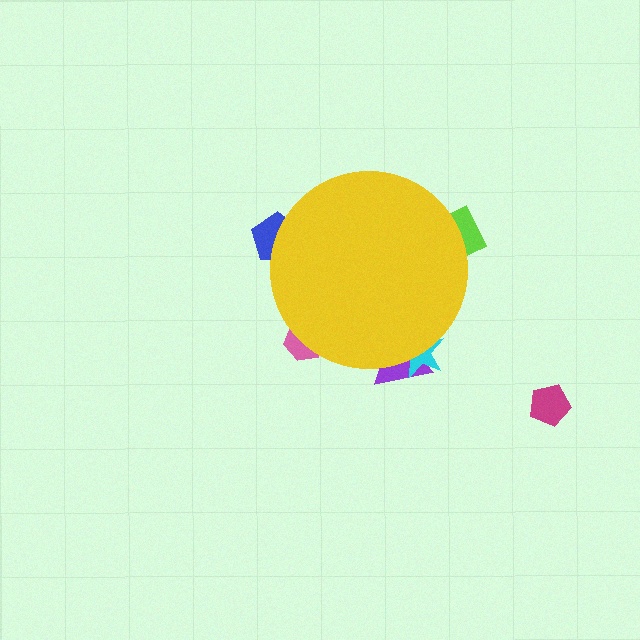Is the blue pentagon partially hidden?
Yes, the blue pentagon is partially hidden behind the yellow circle.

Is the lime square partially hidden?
Yes, the lime square is partially hidden behind the yellow circle.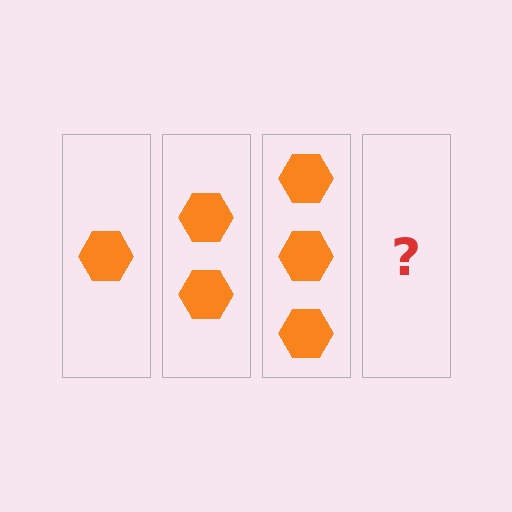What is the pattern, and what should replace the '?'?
The pattern is that each step adds one more hexagon. The '?' should be 4 hexagons.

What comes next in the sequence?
The next element should be 4 hexagons.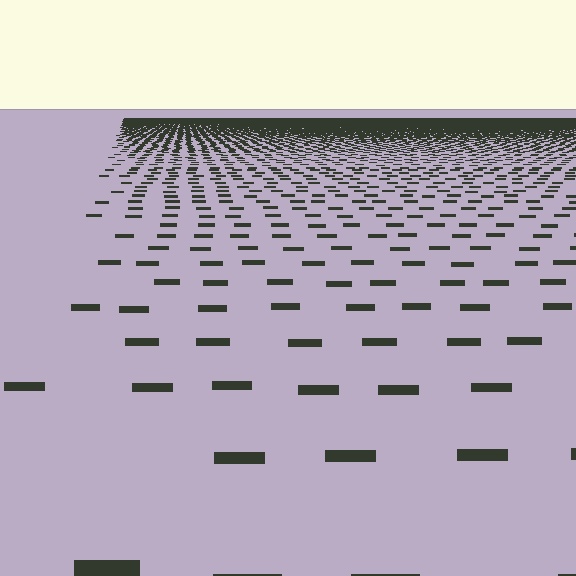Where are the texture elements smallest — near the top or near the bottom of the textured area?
Near the top.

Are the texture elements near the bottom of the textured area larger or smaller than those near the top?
Larger. Near the bottom, elements are closer to the viewer and appear at a bigger on-screen size.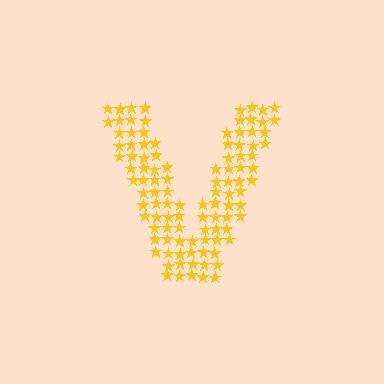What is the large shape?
The large shape is the letter V.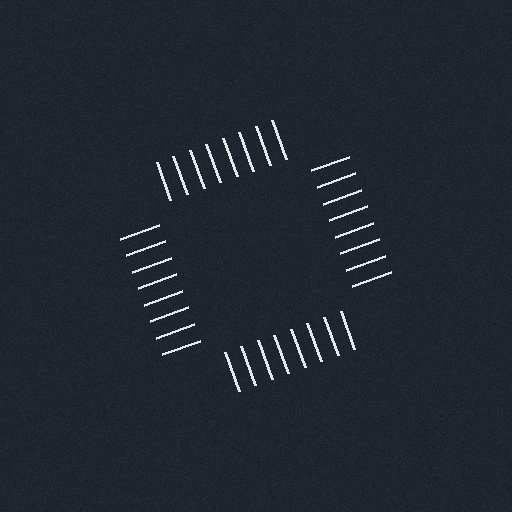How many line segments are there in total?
32 — 8 along each of the 4 edges.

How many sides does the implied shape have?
4 sides — the line-ends trace a square.